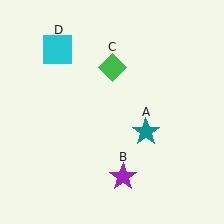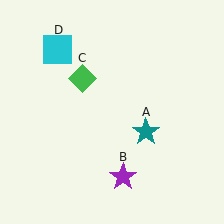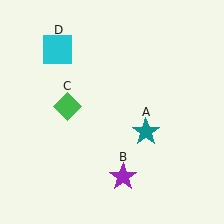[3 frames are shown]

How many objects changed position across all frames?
1 object changed position: green diamond (object C).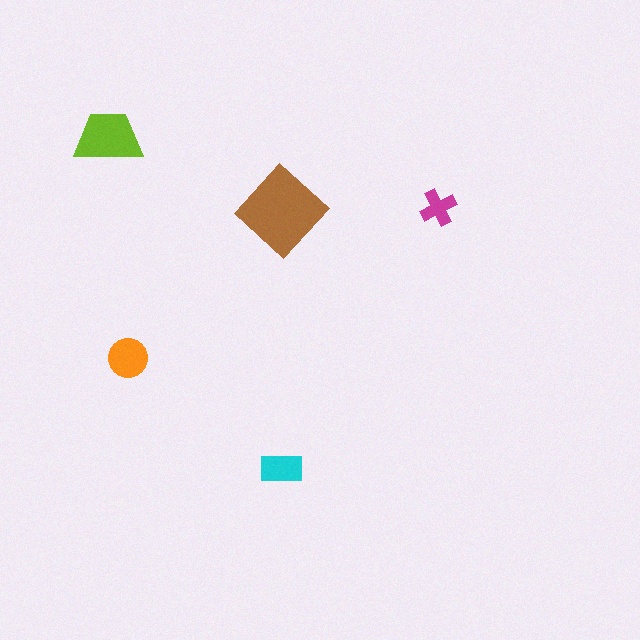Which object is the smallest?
The magenta cross.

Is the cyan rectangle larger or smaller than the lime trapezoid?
Smaller.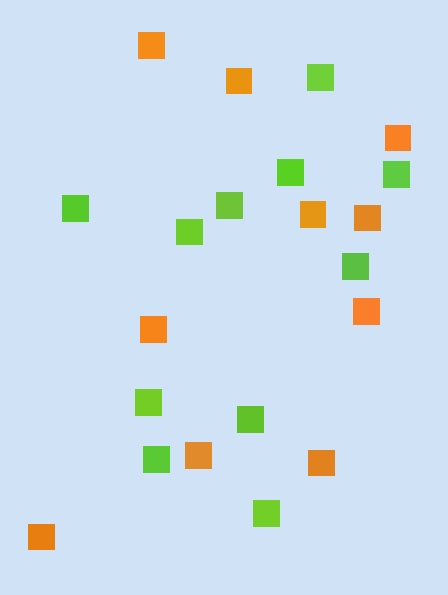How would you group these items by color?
There are 2 groups: one group of orange squares (10) and one group of lime squares (11).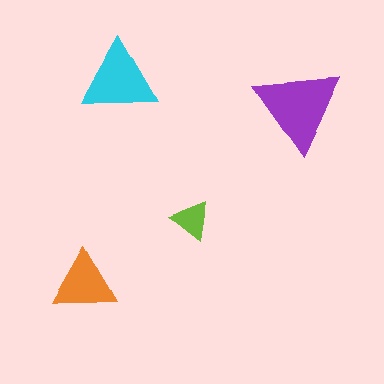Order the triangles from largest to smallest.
the purple one, the cyan one, the orange one, the lime one.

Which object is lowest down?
The orange triangle is bottommost.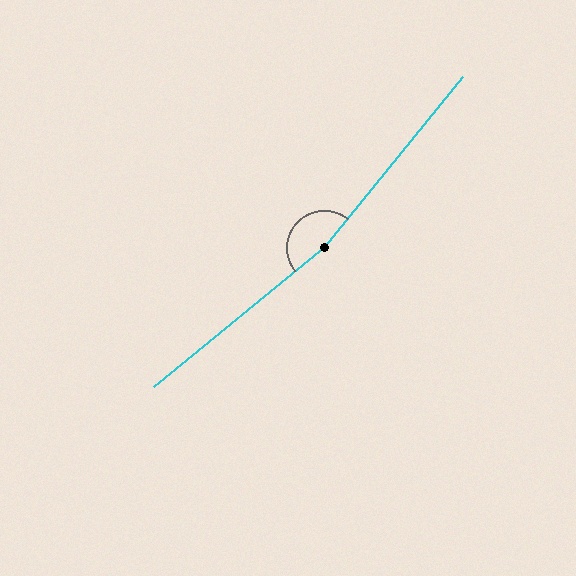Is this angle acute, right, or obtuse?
It is obtuse.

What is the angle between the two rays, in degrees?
Approximately 168 degrees.